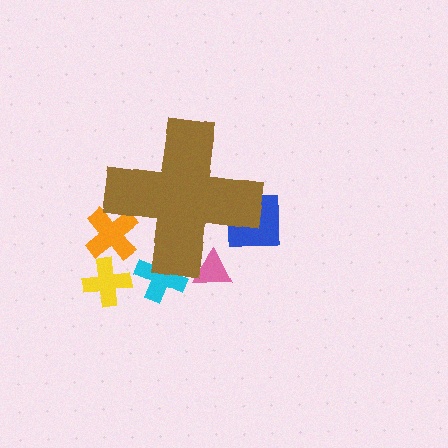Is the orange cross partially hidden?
Yes, the orange cross is partially hidden behind the brown cross.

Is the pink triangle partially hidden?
Yes, the pink triangle is partially hidden behind the brown cross.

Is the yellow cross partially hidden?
No, the yellow cross is fully visible.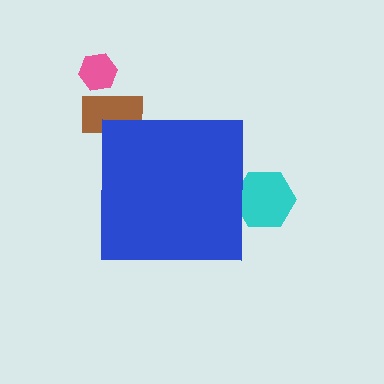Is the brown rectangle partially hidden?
Yes, the brown rectangle is partially hidden behind the blue square.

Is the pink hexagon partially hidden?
No, the pink hexagon is fully visible.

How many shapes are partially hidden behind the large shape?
2 shapes are partially hidden.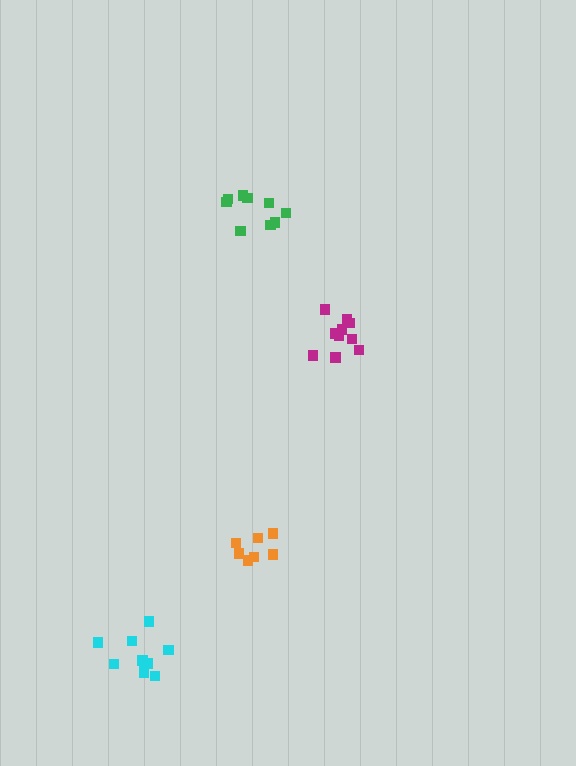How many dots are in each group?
Group 1: 10 dots, Group 2: 10 dots, Group 3: 9 dots, Group 4: 7 dots (36 total).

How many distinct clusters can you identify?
There are 4 distinct clusters.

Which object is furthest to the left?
The cyan cluster is leftmost.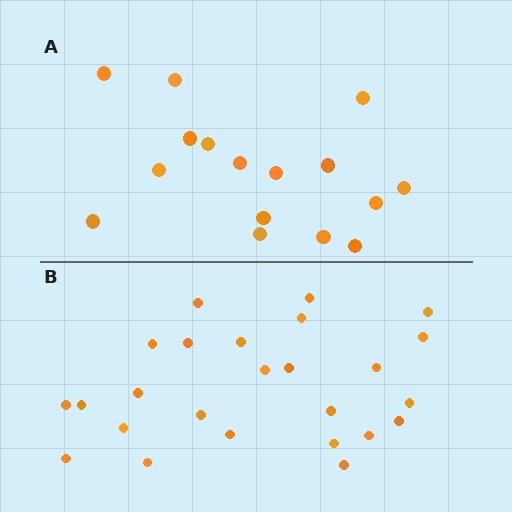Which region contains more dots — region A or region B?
Region B (the bottom region) has more dots.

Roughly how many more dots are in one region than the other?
Region B has roughly 8 or so more dots than region A.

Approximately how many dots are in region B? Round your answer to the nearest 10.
About 20 dots. (The exact count is 25, which rounds to 20.)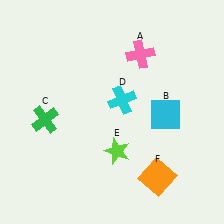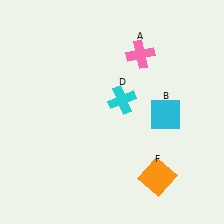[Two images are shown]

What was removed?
The lime star (E), the green cross (C) were removed in Image 2.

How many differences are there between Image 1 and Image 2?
There are 2 differences between the two images.